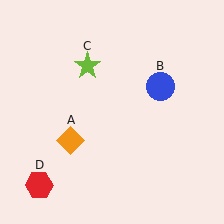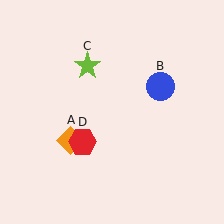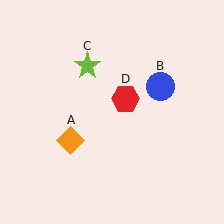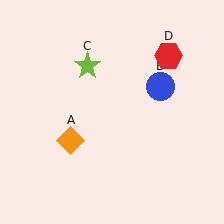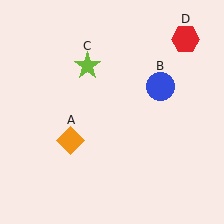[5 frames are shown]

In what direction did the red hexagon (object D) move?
The red hexagon (object D) moved up and to the right.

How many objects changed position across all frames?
1 object changed position: red hexagon (object D).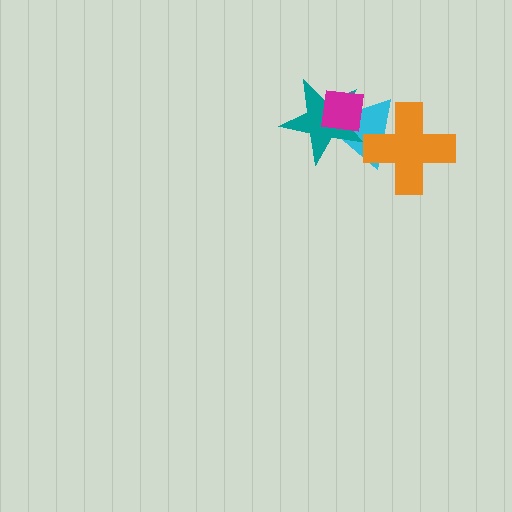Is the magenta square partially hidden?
No, no other shape covers it.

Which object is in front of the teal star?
The magenta square is in front of the teal star.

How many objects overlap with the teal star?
2 objects overlap with the teal star.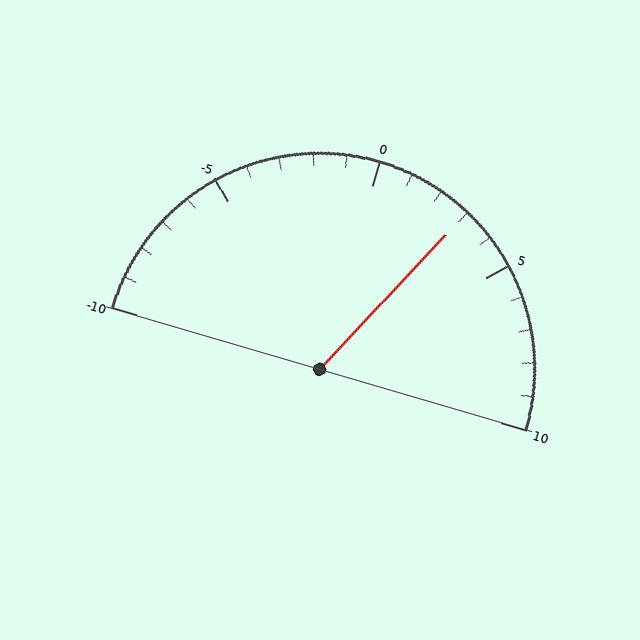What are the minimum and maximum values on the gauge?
The gauge ranges from -10 to 10.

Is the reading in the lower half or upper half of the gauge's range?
The reading is in the upper half of the range (-10 to 10).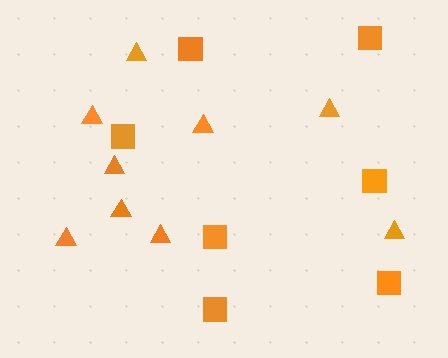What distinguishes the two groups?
There are 2 groups: one group of squares (7) and one group of triangles (9).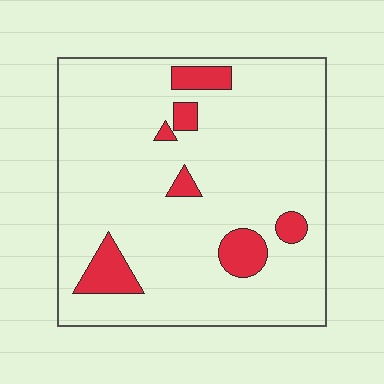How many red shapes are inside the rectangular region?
7.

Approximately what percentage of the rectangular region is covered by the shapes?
Approximately 10%.